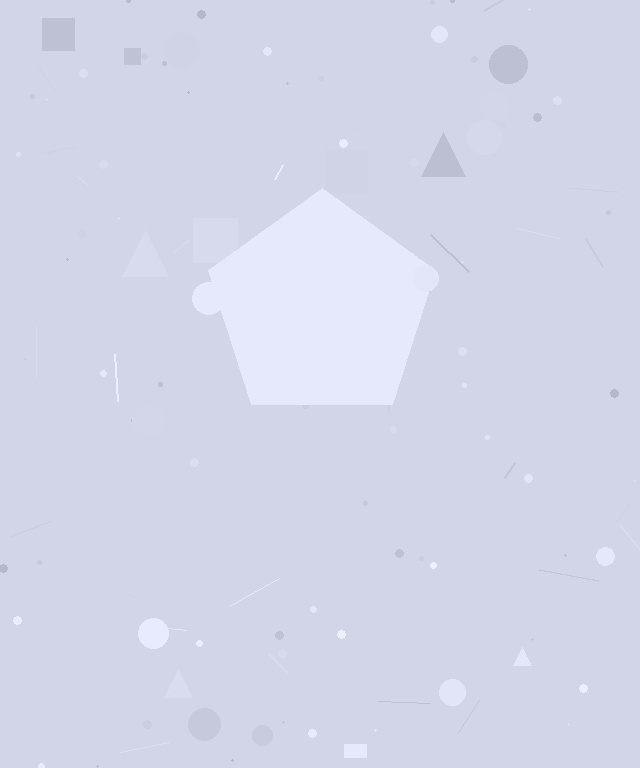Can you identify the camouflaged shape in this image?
The camouflaged shape is a pentagon.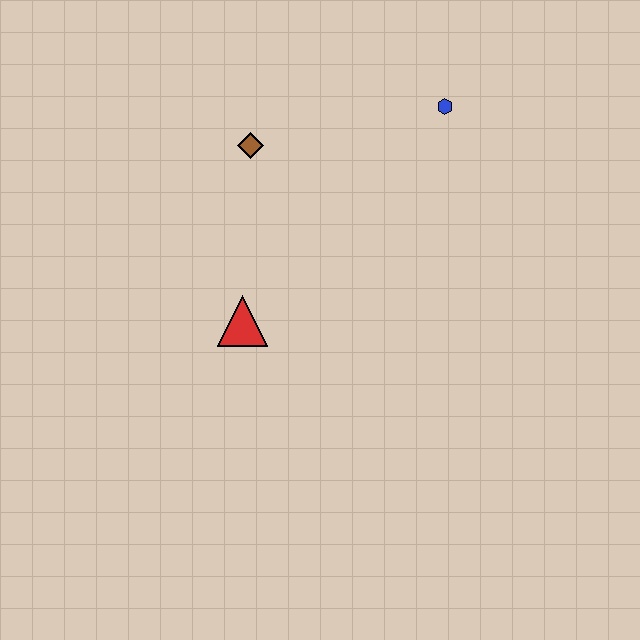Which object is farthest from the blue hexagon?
The red triangle is farthest from the blue hexagon.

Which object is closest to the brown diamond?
The red triangle is closest to the brown diamond.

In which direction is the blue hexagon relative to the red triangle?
The blue hexagon is above the red triangle.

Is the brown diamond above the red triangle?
Yes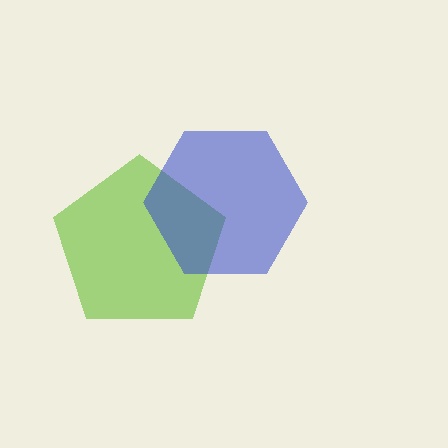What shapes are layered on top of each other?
The layered shapes are: a lime pentagon, a blue hexagon.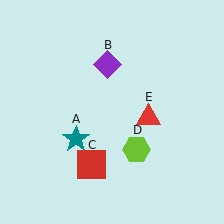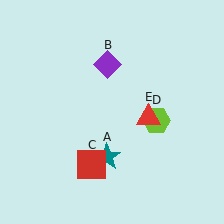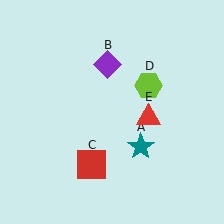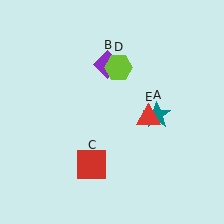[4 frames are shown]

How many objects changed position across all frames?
2 objects changed position: teal star (object A), lime hexagon (object D).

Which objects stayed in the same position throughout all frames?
Purple diamond (object B) and red square (object C) and red triangle (object E) remained stationary.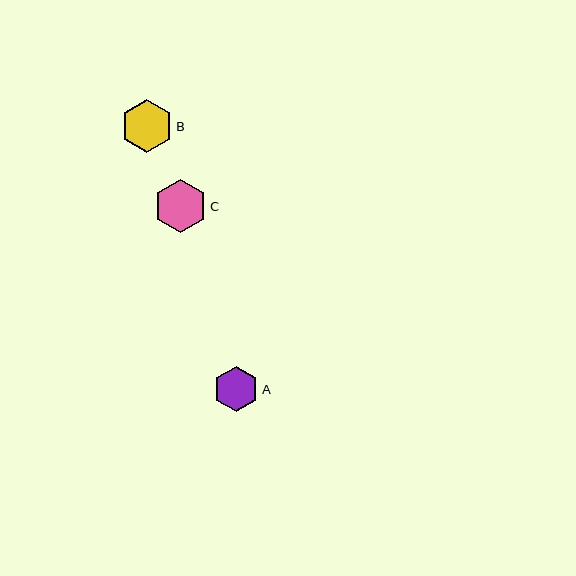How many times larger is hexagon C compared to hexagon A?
Hexagon C is approximately 1.2 times the size of hexagon A.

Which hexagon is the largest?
Hexagon C is the largest with a size of approximately 53 pixels.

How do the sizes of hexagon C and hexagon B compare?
Hexagon C and hexagon B are approximately the same size.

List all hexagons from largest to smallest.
From largest to smallest: C, B, A.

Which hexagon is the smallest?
Hexagon A is the smallest with a size of approximately 45 pixels.